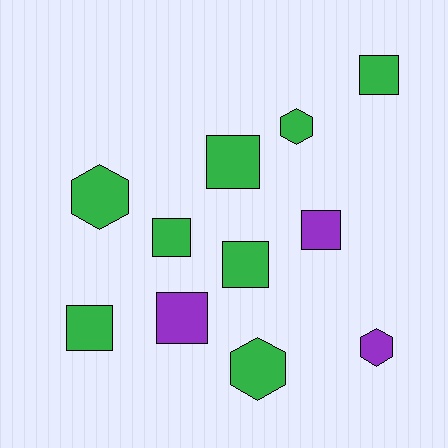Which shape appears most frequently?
Square, with 7 objects.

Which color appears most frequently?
Green, with 8 objects.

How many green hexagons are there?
There are 3 green hexagons.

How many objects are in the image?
There are 11 objects.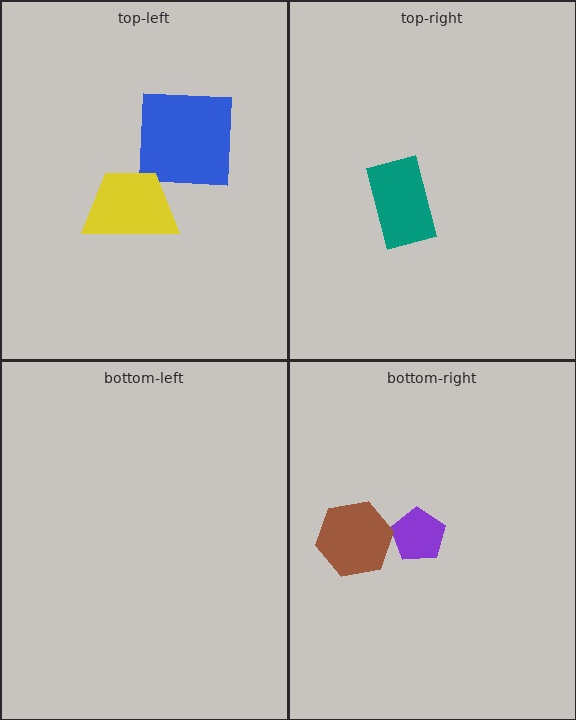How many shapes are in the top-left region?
2.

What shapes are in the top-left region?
The blue square, the yellow trapezoid.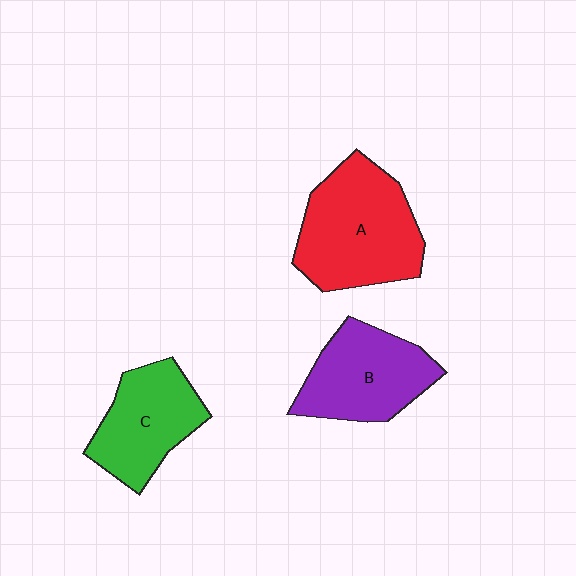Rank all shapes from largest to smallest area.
From largest to smallest: A (red), B (purple), C (green).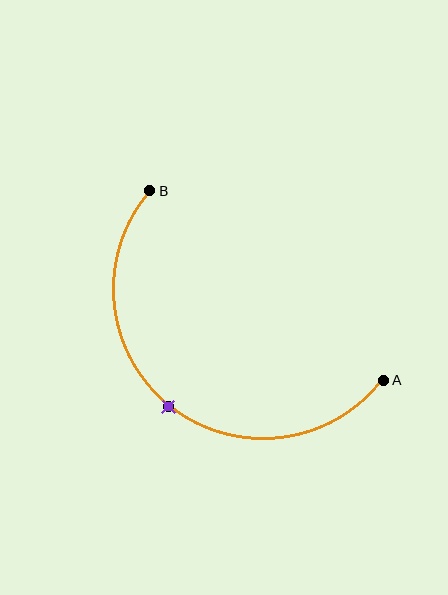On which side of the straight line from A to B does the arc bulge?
The arc bulges below and to the left of the straight line connecting A and B.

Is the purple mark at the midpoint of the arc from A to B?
Yes. The purple mark lies on the arc at equal arc-length from both A and B — it is the arc midpoint.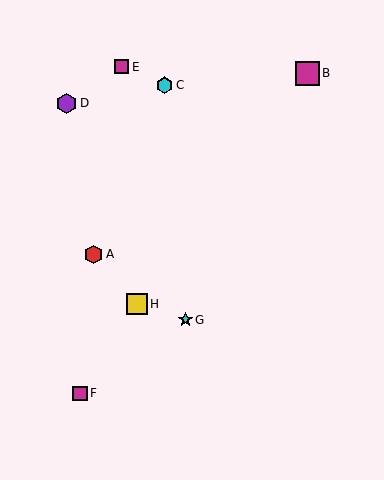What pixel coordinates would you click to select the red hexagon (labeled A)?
Click at (94, 254) to select the red hexagon A.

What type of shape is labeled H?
Shape H is a yellow square.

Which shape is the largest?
The magenta square (labeled B) is the largest.